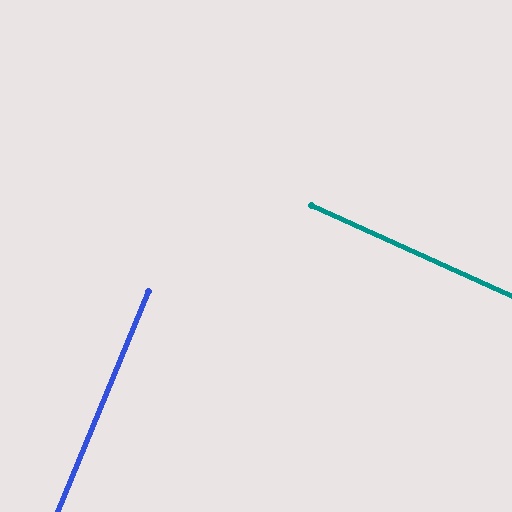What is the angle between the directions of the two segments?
Approximately 88 degrees.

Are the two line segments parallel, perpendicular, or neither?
Perpendicular — they meet at approximately 88°.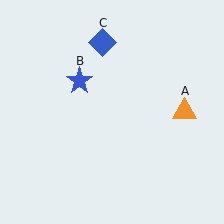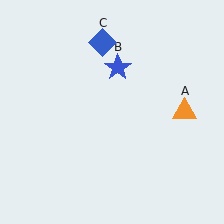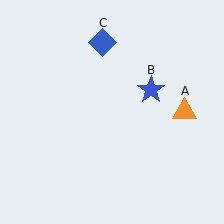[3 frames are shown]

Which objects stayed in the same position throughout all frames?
Orange triangle (object A) and blue diamond (object C) remained stationary.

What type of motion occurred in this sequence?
The blue star (object B) rotated clockwise around the center of the scene.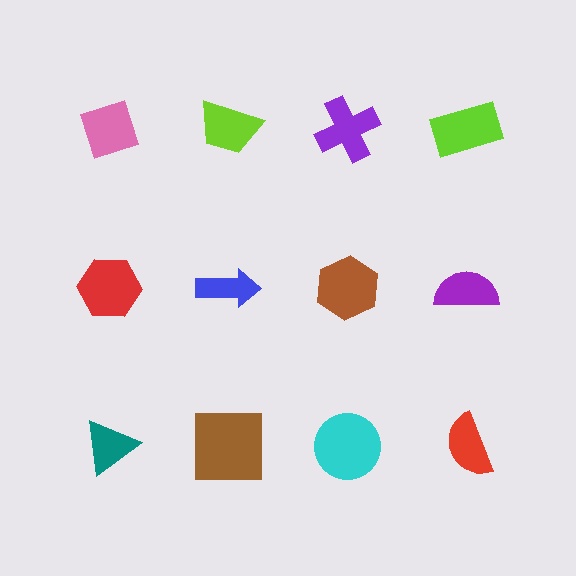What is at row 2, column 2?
A blue arrow.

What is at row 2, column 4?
A purple semicircle.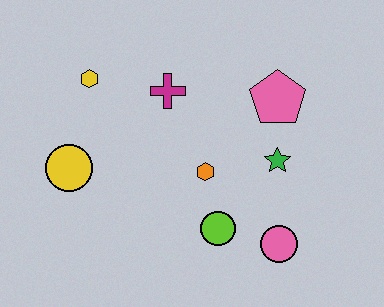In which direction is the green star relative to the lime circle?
The green star is above the lime circle.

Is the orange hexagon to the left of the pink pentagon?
Yes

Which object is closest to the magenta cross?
The yellow hexagon is closest to the magenta cross.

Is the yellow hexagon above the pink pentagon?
Yes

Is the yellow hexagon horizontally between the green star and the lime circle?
No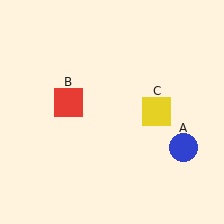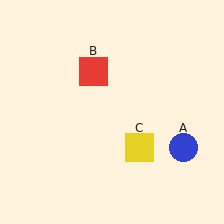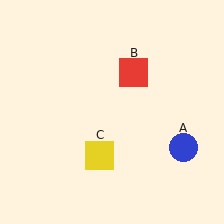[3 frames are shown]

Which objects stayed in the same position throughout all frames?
Blue circle (object A) remained stationary.